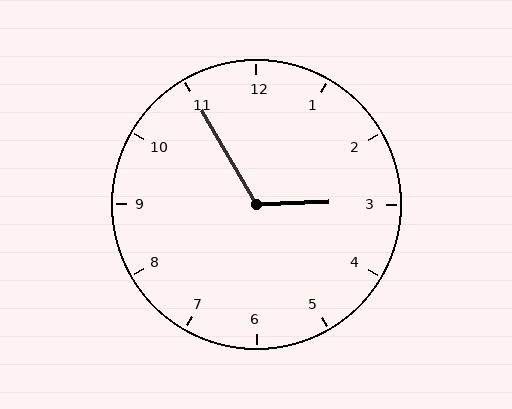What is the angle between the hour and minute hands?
Approximately 118 degrees.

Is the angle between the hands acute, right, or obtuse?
It is obtuse.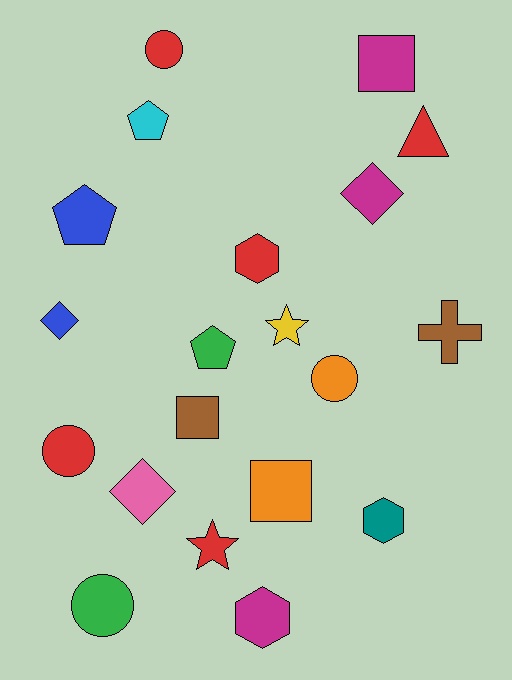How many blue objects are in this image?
There are 2 blue objects.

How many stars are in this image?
There are 2 stars.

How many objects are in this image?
There are 20 objects.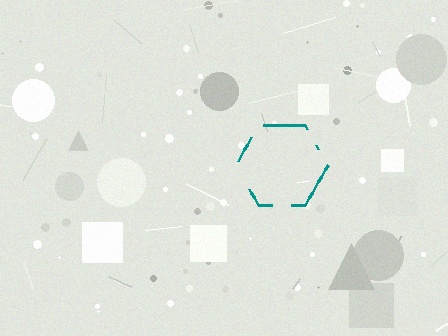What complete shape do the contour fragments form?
The contour fragments form a hexagon.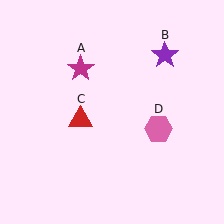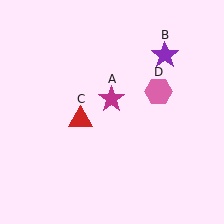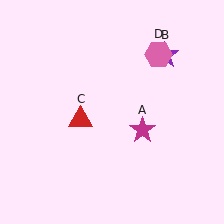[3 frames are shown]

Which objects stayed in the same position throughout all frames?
Purple star (object B) and red triangle (object C) remained stationary.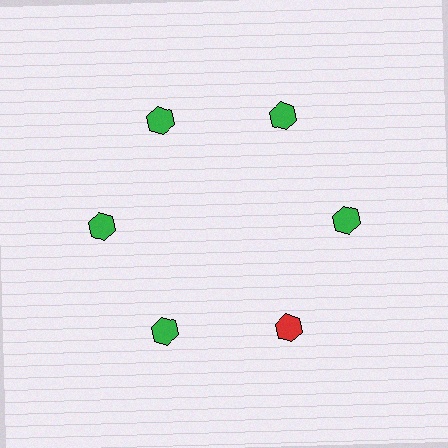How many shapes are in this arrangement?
There are 6 shapes arranged in a ring pattern.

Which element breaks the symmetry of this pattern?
The red hexagon at roughly the 5 o'clock position breaks the symmetry. All other shapes are green hexagons.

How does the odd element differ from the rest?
It has a different color: red instead of green.